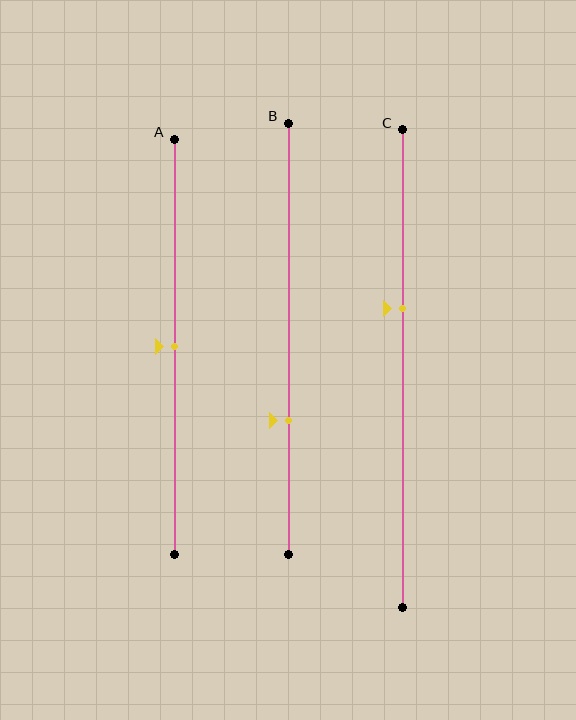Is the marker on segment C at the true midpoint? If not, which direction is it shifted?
No, the marker on segment C is shifted upward by about 13% of the segment length.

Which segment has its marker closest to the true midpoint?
Segment A has its marker closest to the true midpoint.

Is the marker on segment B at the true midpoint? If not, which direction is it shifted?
No, the marker on segment B is shifted downward by about 19% of the segment length.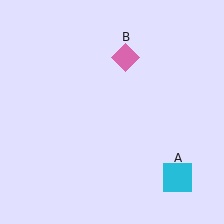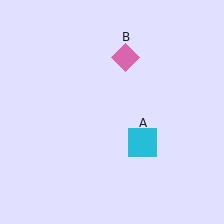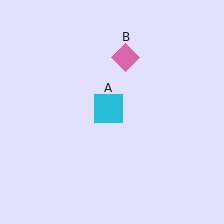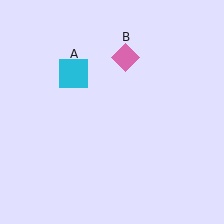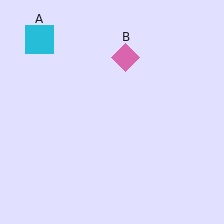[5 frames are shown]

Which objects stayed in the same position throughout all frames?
Pink diamond (object B) remained stationary.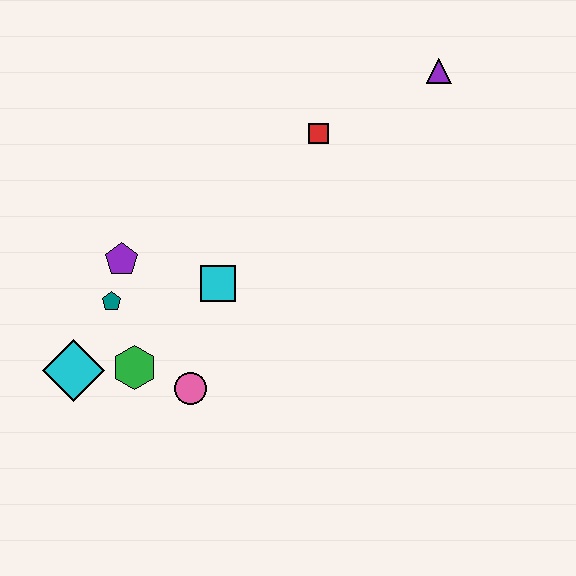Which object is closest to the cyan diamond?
The green hexagon is closest to the cyan diamond.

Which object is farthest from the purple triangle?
The cyan diamond is farthest from the purple triangle.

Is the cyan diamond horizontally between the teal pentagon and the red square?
No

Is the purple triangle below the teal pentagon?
No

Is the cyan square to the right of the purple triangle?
No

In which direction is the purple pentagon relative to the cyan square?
The purple pentagon is to the left of the cyan square.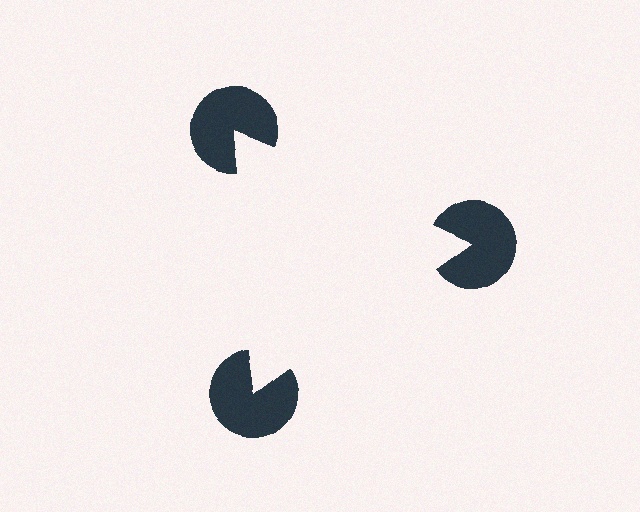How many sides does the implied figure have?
3 sides.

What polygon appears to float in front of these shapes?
An illusory triangle — its edges are inferred from the aligned wedge cuts in the pac-man discs, not physically drawn.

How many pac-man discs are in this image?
There are 3 — one at each vertex of the illusory triangle.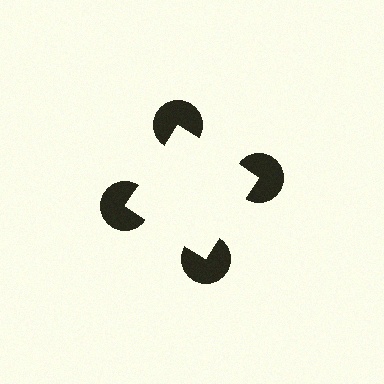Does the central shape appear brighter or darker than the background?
It typically appears slightly brighter than the background, even though no actual brightness change is drawn.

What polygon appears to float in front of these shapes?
An illusory square — its edges are inferred from the aligned wedge cuts in the pac-man discs, not physically drawn.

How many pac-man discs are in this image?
There are 4 — one at each vertex of the illusory square.